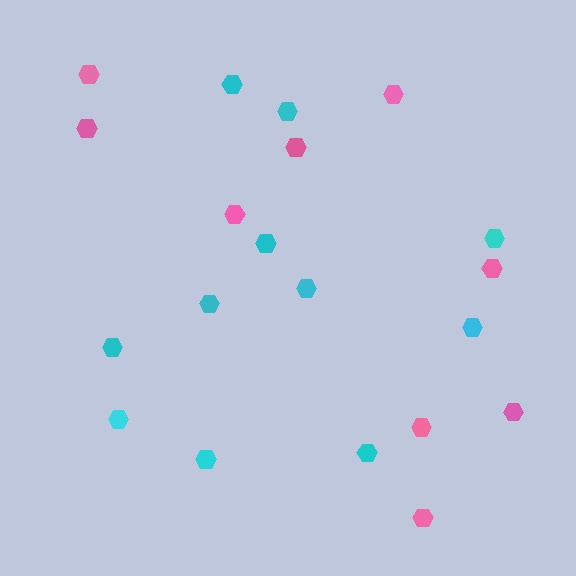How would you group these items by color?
There are 2 groups: one group of cyan hexagons (11) and one group of pink hexagons (9).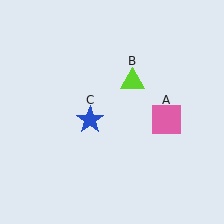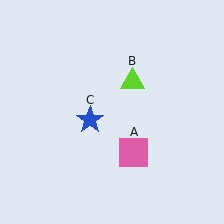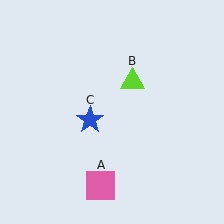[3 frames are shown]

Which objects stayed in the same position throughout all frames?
Lime triangle (object B) and blue star (object C) remained stationary.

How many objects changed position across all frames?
1 object changed position: pink square (object A).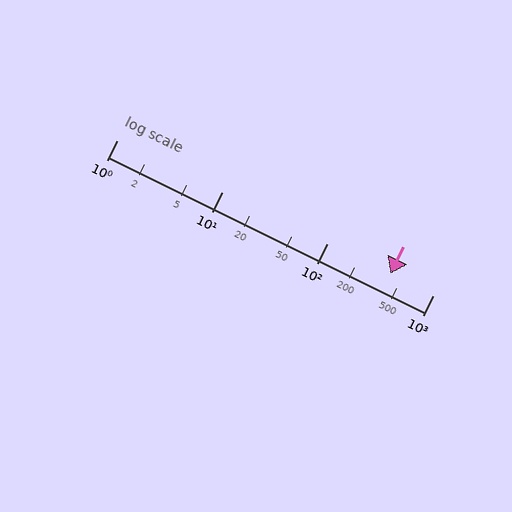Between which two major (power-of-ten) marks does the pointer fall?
The pointer is between 100 and 1000.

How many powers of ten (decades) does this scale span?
The scale spans 3 decades, from 1 to 1000.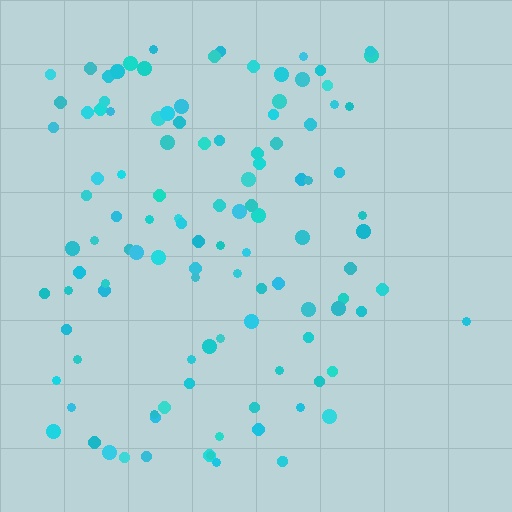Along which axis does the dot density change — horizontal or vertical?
Horizontal.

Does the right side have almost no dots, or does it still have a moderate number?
Still a moderate number, just noticeably fewer than the left.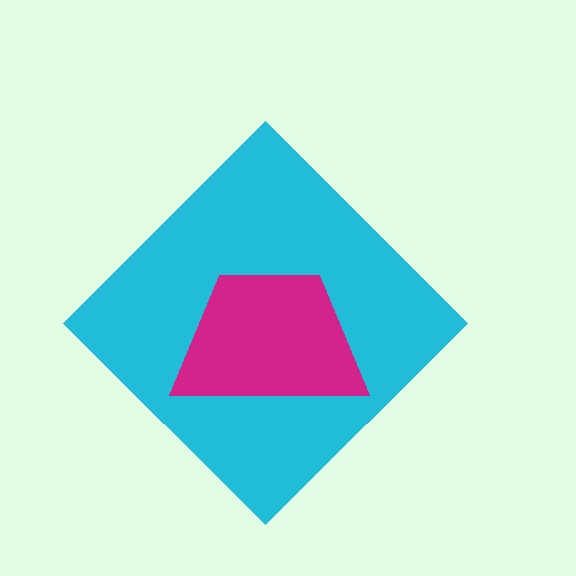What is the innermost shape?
The magenta trapezoid.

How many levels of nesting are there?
2.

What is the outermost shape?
The cyan diamond.